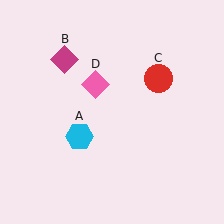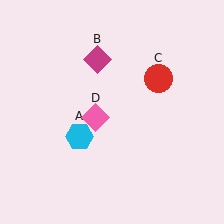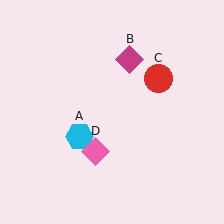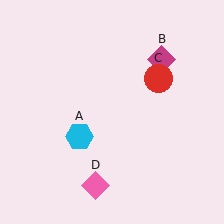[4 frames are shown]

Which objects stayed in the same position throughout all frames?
Cyan hexagon (object A) and red circle (object C) remained stationary.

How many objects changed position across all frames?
2 objects changed position: magenta diamond (object B), pink diamond (object D).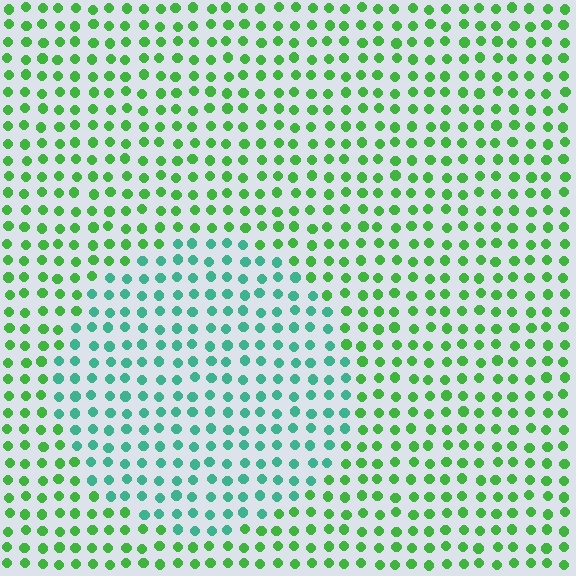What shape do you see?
I see a circle.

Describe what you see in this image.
The image is filled with small green elements in a uniform arrangement. A circle-shaped region is visible where the elements are tinted to a slightly different hue, forming a subtle color boundary.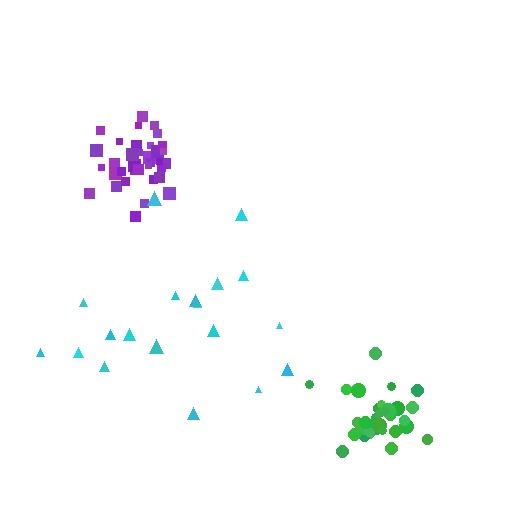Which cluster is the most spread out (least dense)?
Cyan.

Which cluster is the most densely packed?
Purple.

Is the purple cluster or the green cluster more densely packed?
Purple.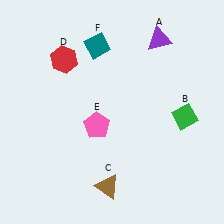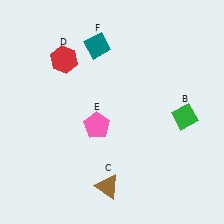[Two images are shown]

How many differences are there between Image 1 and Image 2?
There is 1 difference between the two images.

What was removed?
The purple triangle (A) was removed in Image 2.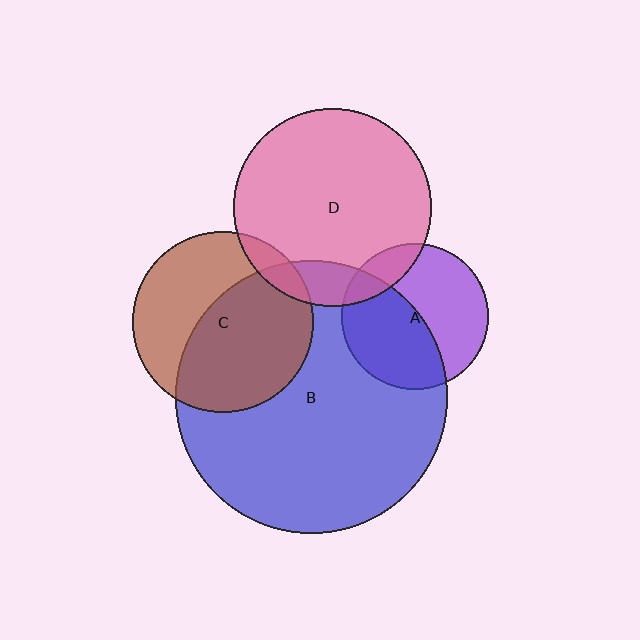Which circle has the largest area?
Circle B (blue).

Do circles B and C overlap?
Yes.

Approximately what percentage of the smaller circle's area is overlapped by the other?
Approximately 55%.